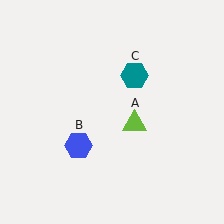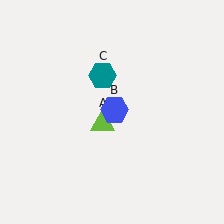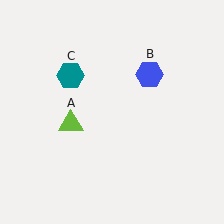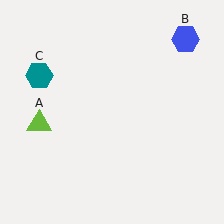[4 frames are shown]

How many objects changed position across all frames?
3 objects changed position: lime triangle (object A), blue hexagon (object B), teal hexagon (object C).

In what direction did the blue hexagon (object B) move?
The blue hexagon (object B) moved up and to the right.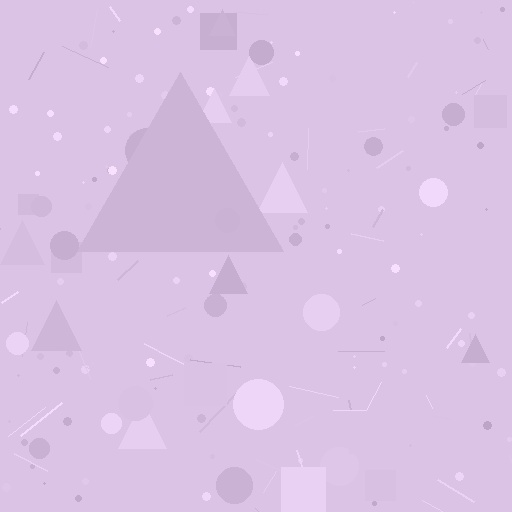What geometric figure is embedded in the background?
A triangle is embedded in the background.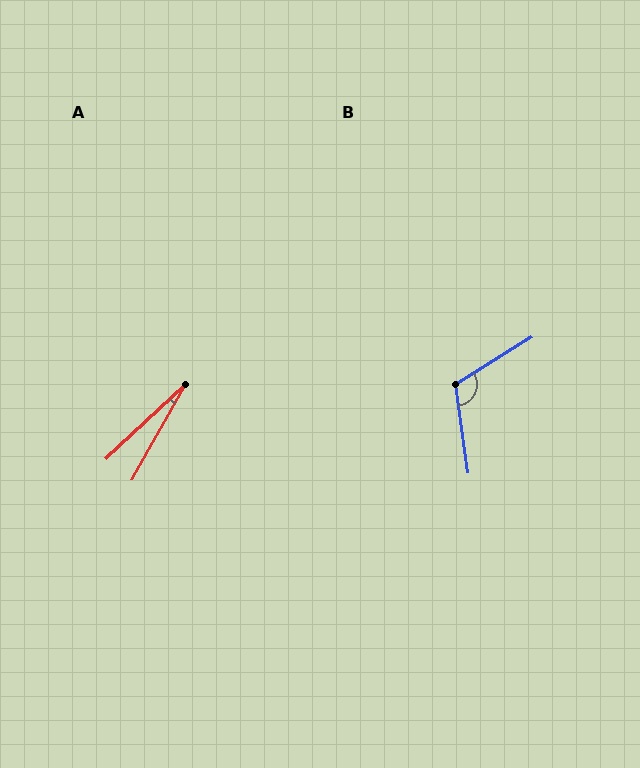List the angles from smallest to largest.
A (18°), B (114°).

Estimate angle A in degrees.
Approximately 18 degrees.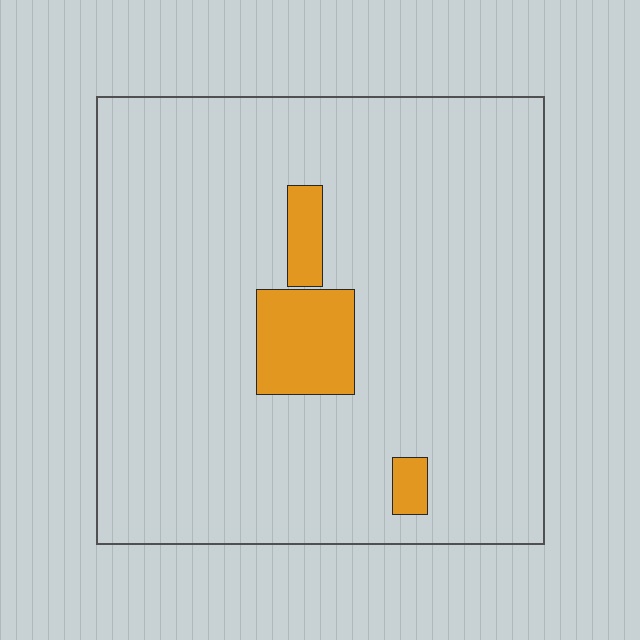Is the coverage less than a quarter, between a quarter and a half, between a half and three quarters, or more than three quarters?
Less than a quarter.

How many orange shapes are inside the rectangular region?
3.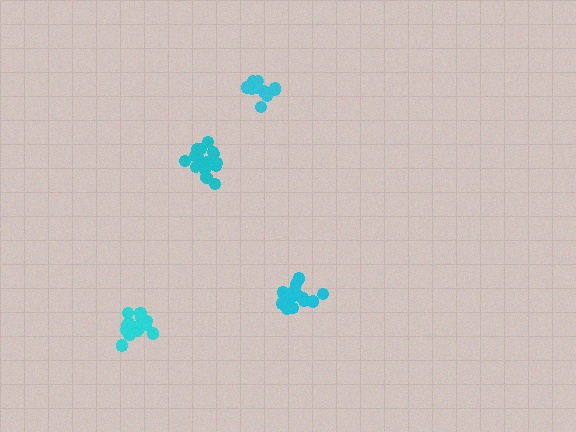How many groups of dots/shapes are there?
There are 4 groups.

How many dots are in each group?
Group 1: 17 dots, Group 2: 15 dots, Group 3: 18 dots, Group 4: 12 dots (62 total).